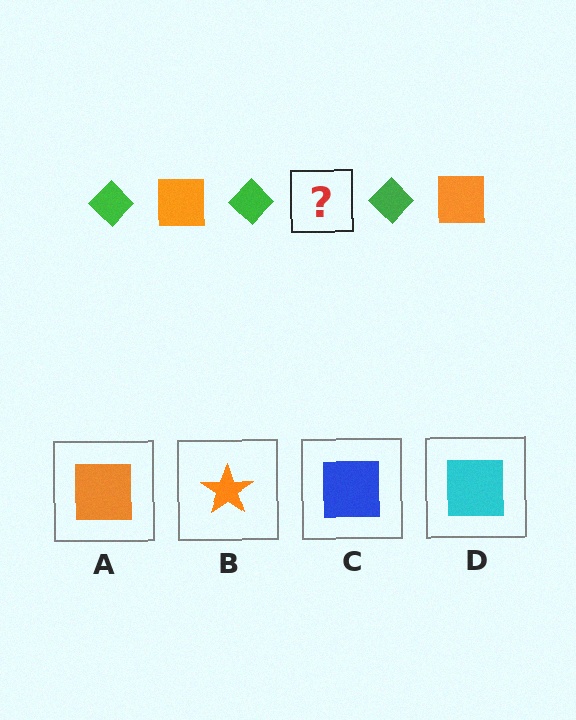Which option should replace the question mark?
Option A.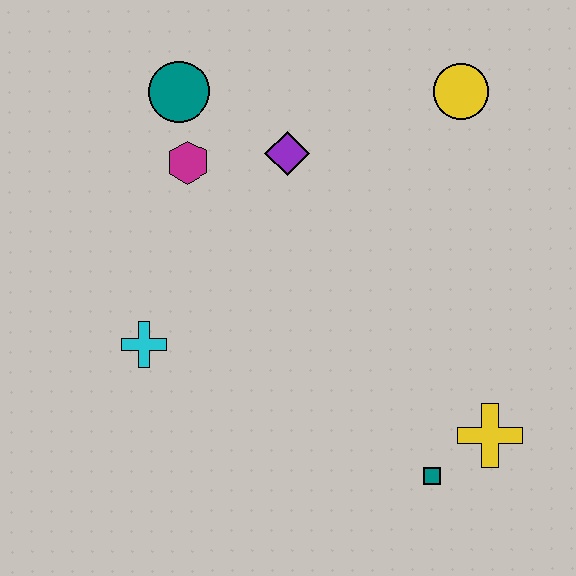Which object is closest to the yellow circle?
The purple diamond is closest to the yellow circle.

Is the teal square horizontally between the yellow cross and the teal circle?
Yes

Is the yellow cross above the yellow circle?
No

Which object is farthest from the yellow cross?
The teal circle is farthest from the yellow cross.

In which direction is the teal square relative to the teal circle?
The teal square is below the teal circle.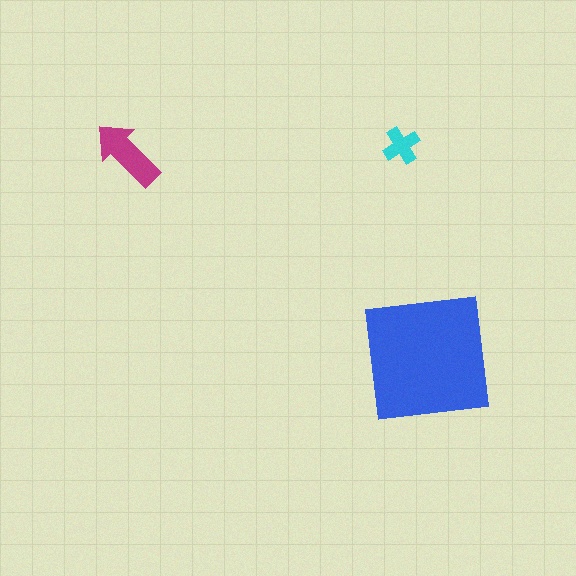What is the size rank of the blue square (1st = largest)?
1st.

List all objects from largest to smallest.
The blue square, the magenta arrow, the cyan cross.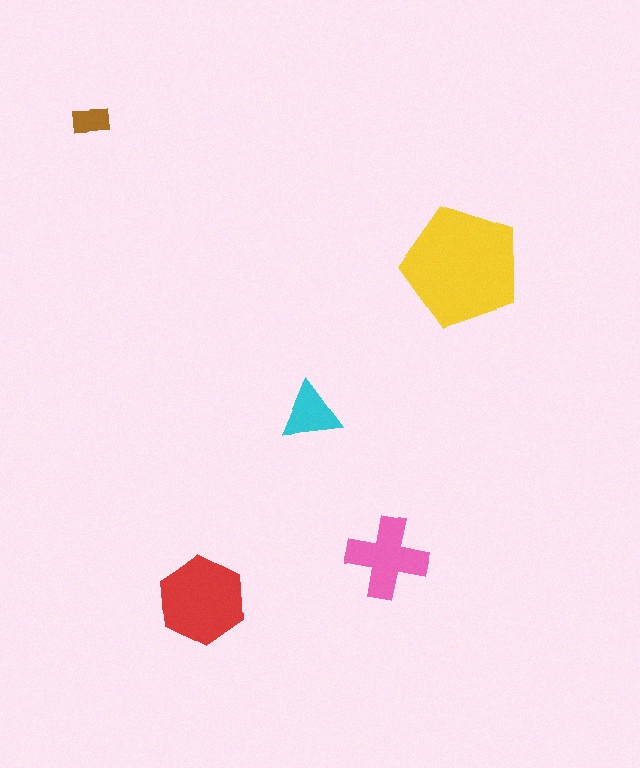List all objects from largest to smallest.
The yellow pentagon, the red hexagon, the pink cross, the cyan triangle, the brown rectangle.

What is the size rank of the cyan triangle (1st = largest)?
4th.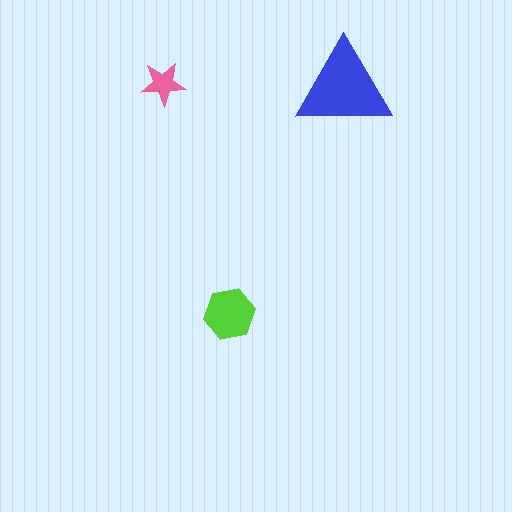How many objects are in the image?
There are 3 objects in the image.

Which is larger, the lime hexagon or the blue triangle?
The blue triangle.